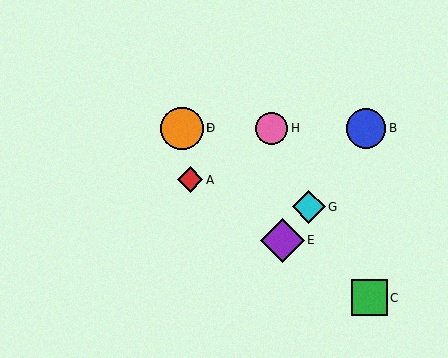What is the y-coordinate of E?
Object E is at y≈240.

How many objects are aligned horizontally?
4 objects (B, D, F, H) are aligned horizontally.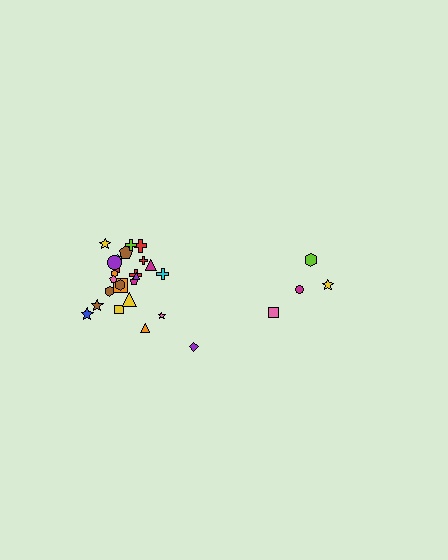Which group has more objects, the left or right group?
The left group.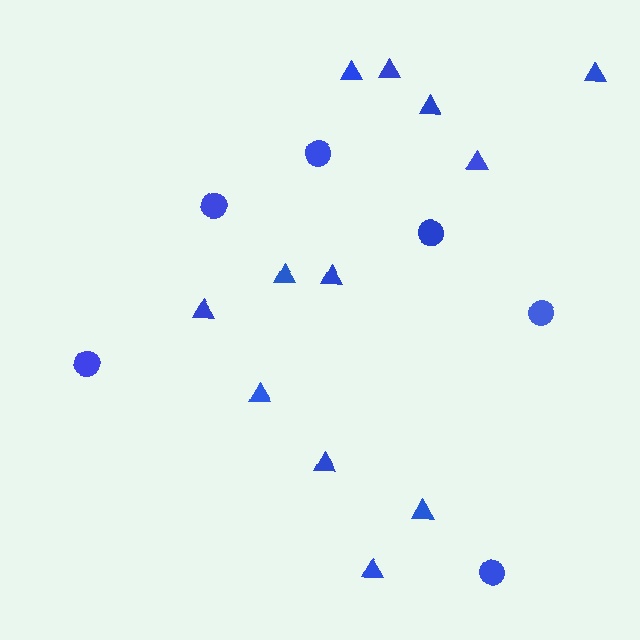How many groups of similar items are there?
There are 2 groups: one group of circles (6) and one group of triangles (12).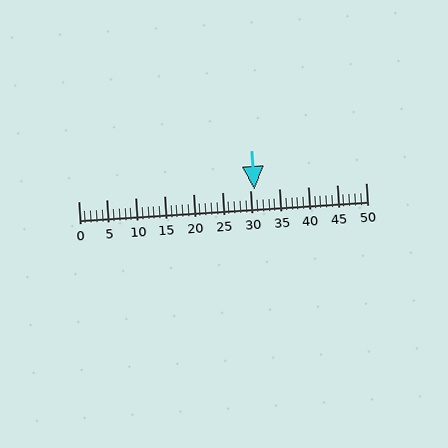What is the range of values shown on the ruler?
The ruler shows values from 0 to 50.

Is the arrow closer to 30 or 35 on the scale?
The arrow is closer to 30.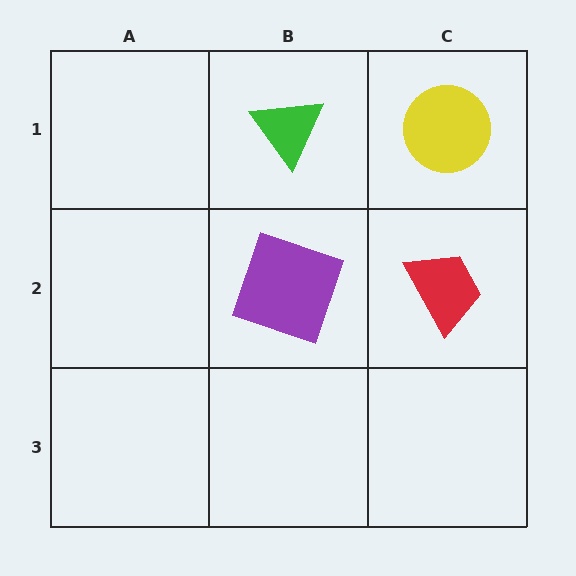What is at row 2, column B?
A purple square.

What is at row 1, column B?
A green triangle.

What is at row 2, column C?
A red trapezoid.